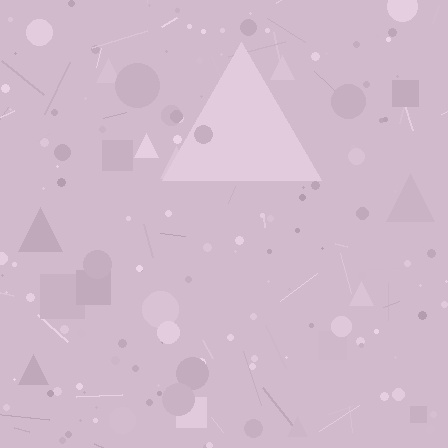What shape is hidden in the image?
A triangle is hidden in the image.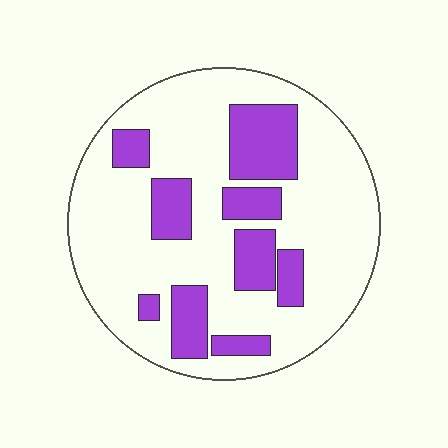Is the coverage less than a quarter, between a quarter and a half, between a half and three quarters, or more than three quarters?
Between a quarter and a half.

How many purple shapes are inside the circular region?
9.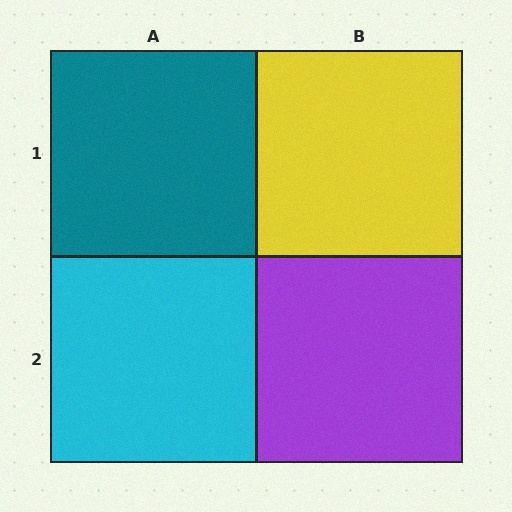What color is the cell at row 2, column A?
Cyan.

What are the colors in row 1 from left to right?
Teal, yellow.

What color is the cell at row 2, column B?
Purple.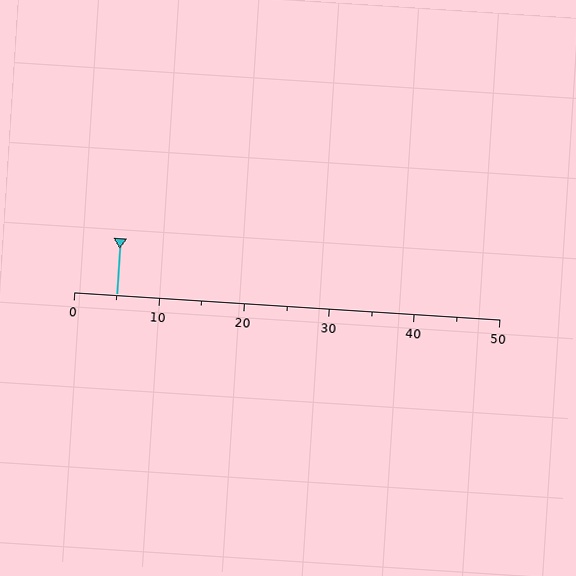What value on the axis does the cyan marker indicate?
The marker indicates approximately 5.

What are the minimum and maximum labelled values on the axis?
The axis runs from 0 to 50.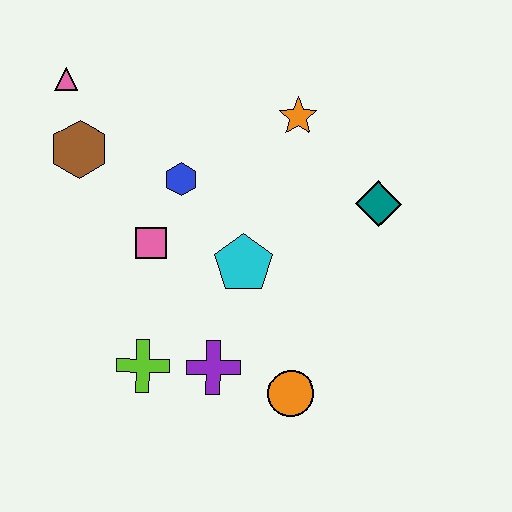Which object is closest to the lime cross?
The purple cross is closest to the lime cross.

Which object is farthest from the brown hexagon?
The orange circle is farthest from the brown hexagon.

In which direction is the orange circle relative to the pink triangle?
The orange circle is below the pink triangle.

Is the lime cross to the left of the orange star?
Yes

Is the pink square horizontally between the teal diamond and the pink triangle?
Yes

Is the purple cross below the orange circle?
No